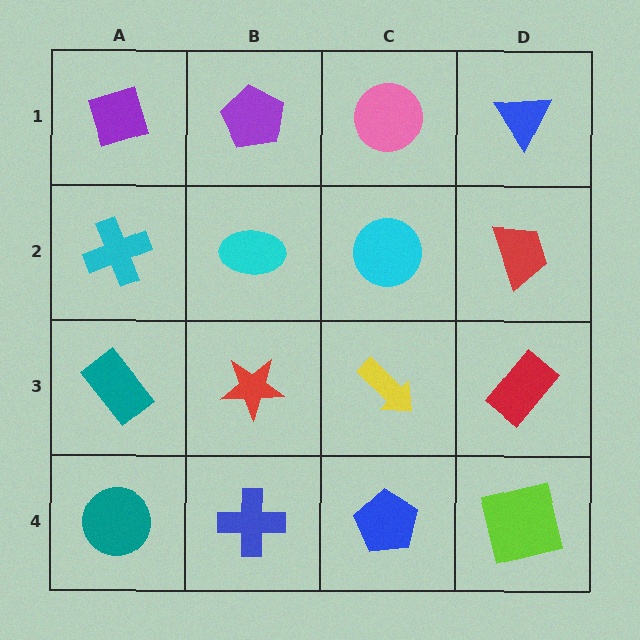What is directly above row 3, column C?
A cyan circle.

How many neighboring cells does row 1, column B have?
3.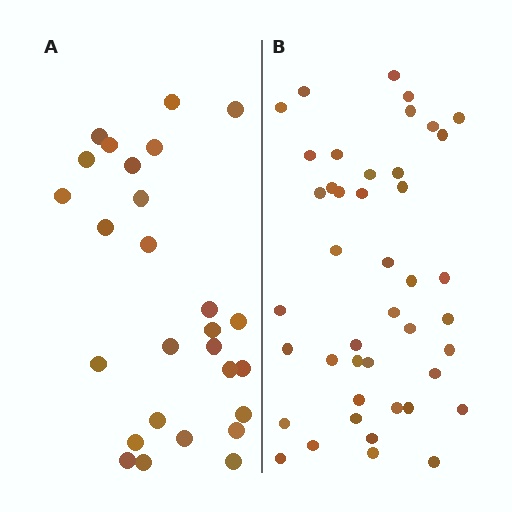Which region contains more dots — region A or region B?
Region B (the right region) has more dots.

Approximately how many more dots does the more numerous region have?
Region B has approximately 15 more dots than region A.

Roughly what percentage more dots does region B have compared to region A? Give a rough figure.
About 60% more.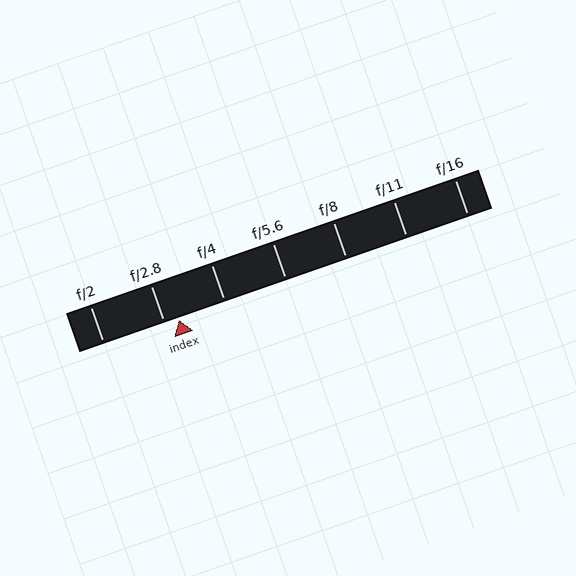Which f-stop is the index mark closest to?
The index mark is closest to f/2.8.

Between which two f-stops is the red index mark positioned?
The index mark is between f/2.8 and f/4.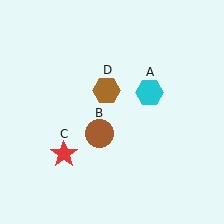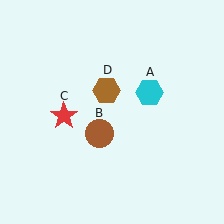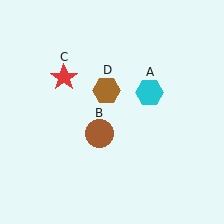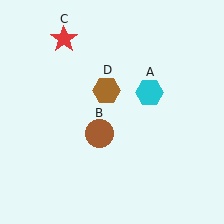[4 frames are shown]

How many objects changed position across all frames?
1 object changed position: red star (object C).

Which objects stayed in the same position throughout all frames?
Cyan hexagon (object A) and brown circle (object B) and brown hexagon (object D) remained stationary.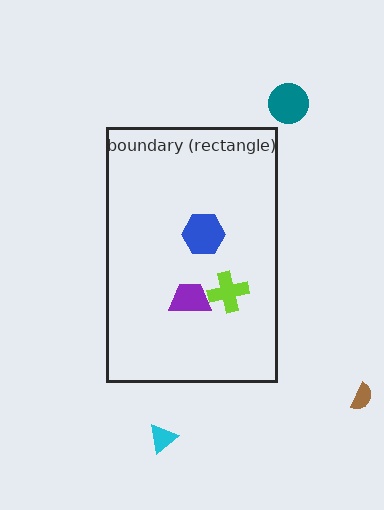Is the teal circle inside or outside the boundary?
Outside.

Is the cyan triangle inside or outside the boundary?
Outside.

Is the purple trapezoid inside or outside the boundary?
Inside.